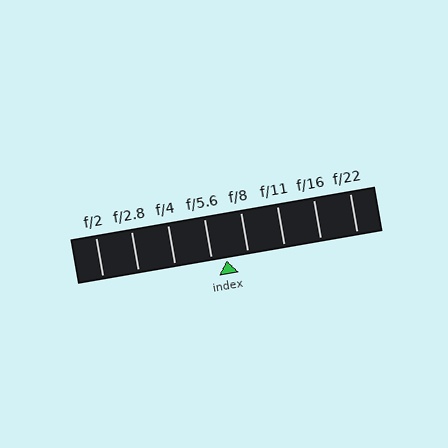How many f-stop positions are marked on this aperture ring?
There are 8 f-stop positions marked.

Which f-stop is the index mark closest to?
The index mark is closest to f/5.6.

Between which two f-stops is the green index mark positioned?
The index mark is between f/5.6 and f/8.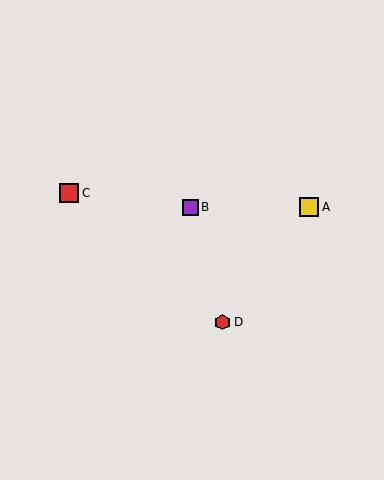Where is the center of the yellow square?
The center of the yellow square is at (309, 207).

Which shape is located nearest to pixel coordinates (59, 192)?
The red square (labeled C) at (69, 193) is nearest to that location.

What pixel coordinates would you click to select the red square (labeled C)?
Click at (69, 193) to select the red square C.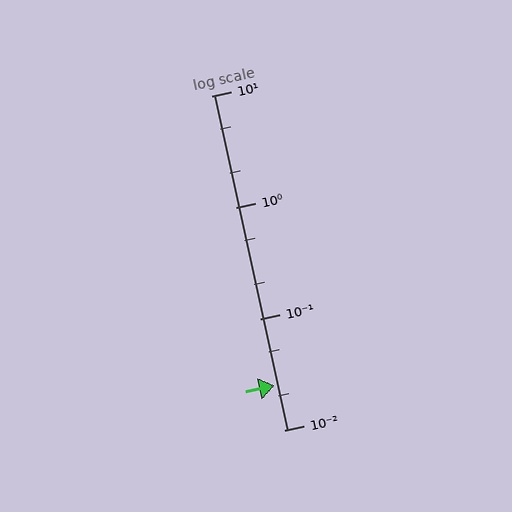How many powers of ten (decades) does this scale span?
The scale spans 3 decades, from 0.01 to 10.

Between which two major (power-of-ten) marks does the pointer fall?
The pointer is between 0.01 and 0.1.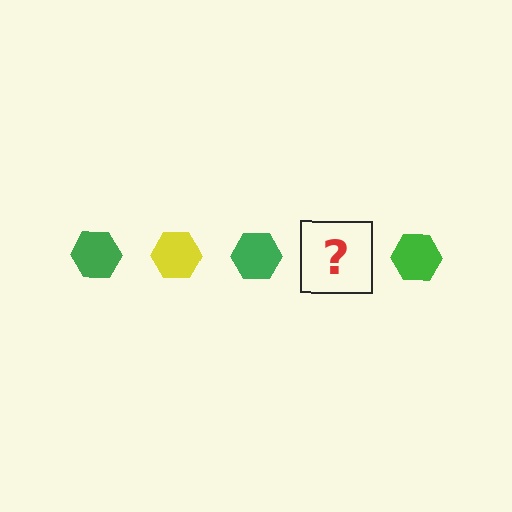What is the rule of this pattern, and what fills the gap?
The rule is that the pattern cycles through green, yellow hexagons. The gap should be filled with a yellow hexagon.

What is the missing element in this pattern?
The missing element is a yellow hexagon.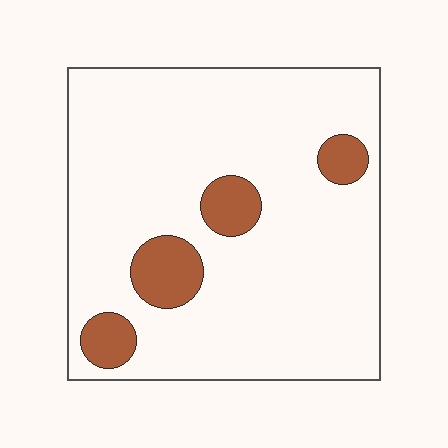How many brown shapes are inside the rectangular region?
4.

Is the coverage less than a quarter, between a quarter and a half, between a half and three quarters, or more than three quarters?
Less than a quarter.